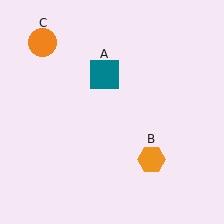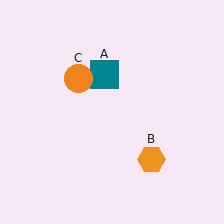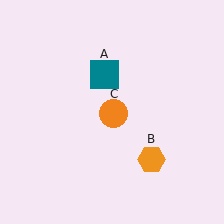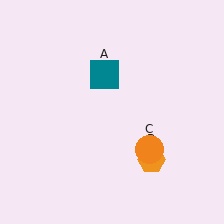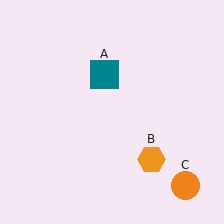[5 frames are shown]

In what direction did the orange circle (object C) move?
The orange circle (object C) moved down and to the right.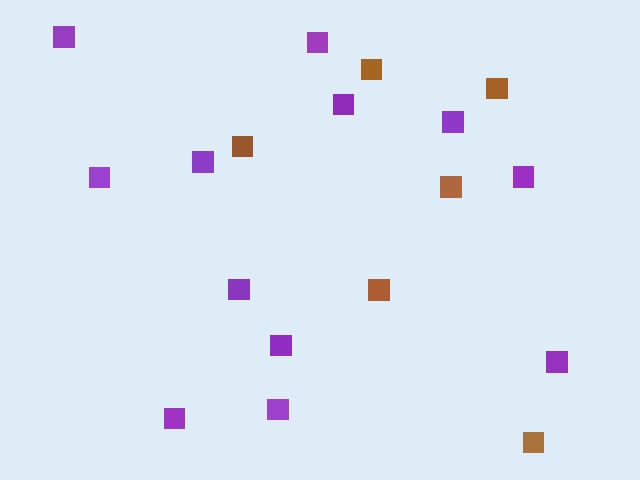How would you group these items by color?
There are 2 groups: one group of purple squares (12) and one group of brown squares (6).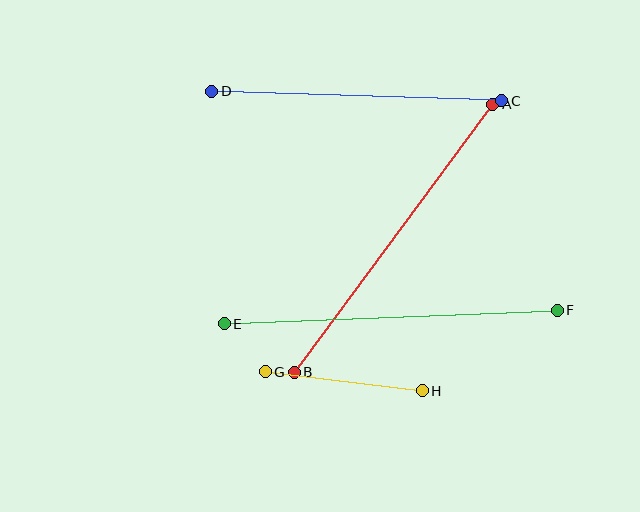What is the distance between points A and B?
The distance is approximately 334 pixels.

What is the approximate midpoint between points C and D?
The midpoint is at approximately (357, 96) pixels.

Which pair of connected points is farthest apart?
Points A and B are farthest apart.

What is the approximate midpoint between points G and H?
The midpoint is at approximately (344, 381) pixels.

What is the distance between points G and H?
The distance is approximately 158 pixels.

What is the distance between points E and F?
The distance is approximately 333 pixels.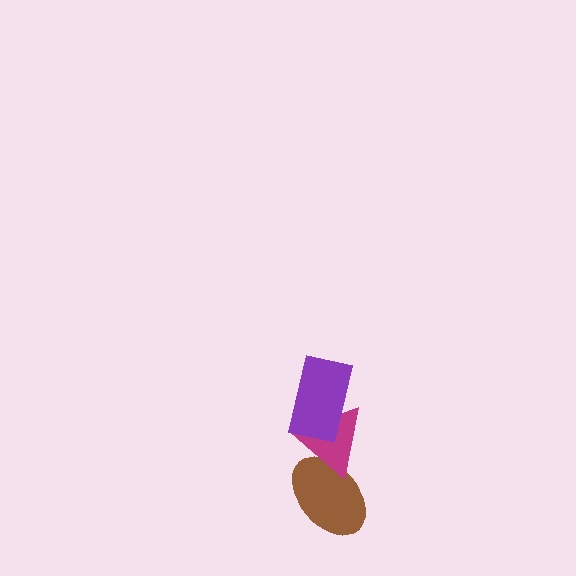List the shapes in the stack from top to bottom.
From top to bottom: the purple rectangle, the magenta triangle, the brown ellipse.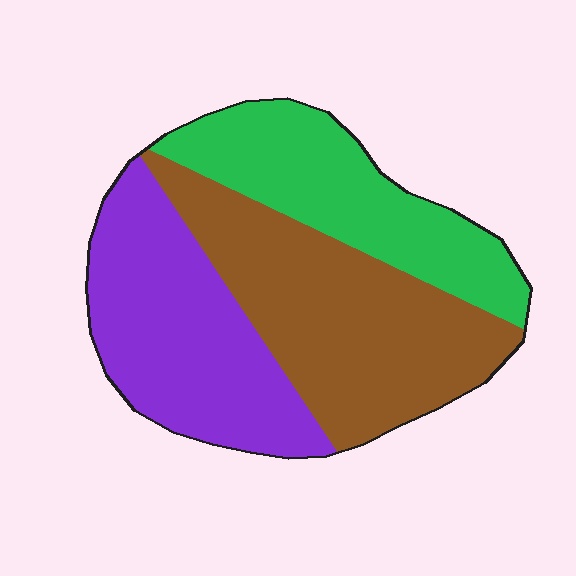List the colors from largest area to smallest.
From largest to smallest: brown, purple, green.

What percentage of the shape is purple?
Purple covers around 35% of the shape.